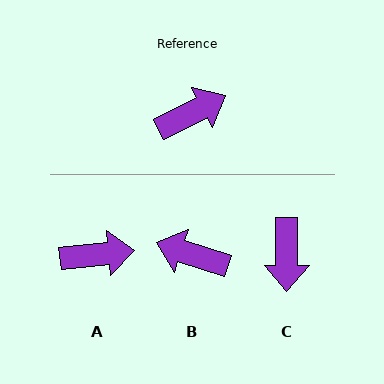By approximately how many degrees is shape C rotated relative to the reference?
Approximately 117 degrees clockwise.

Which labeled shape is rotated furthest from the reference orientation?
B, about 135 degrees away.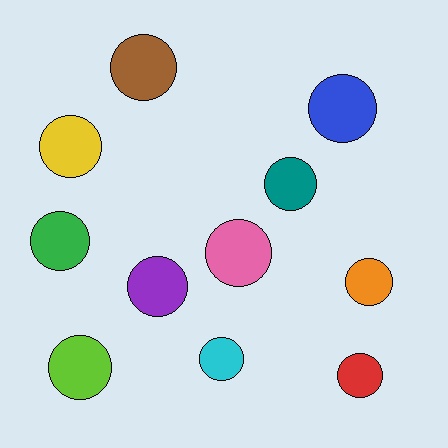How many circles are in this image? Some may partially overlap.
There are 11 circles.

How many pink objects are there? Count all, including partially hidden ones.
There is 1 pink object.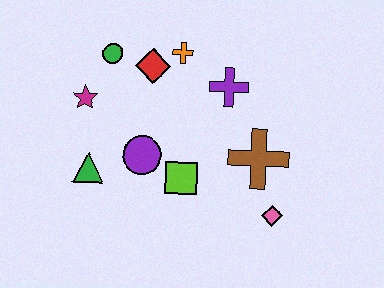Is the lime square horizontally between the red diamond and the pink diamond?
Yes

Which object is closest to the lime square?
The purple circle is closest to the lime square.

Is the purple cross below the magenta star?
No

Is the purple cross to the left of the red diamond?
No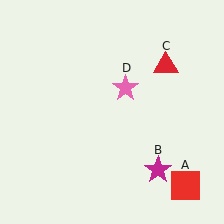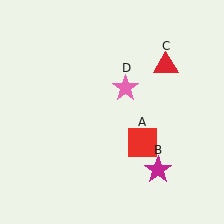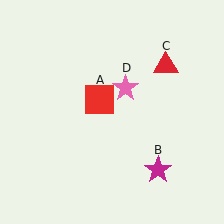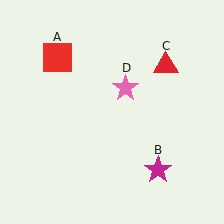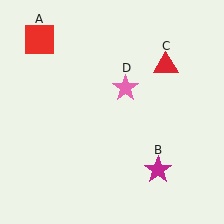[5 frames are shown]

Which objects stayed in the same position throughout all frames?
Magenta star (object B) and red triangle (object C) and pink star (object D) remained stationary.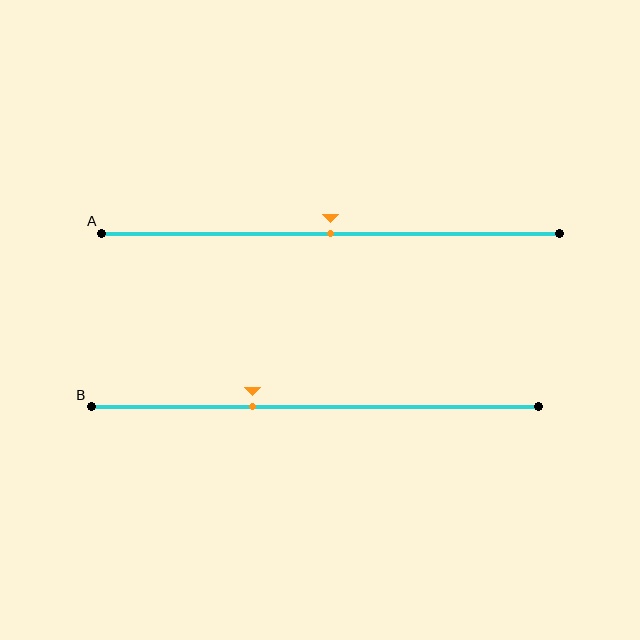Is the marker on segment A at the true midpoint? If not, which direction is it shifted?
Yes, the marker on segment A is at the true midpoint.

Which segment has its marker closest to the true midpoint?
Segment A has its marker closest to the true midpoint.